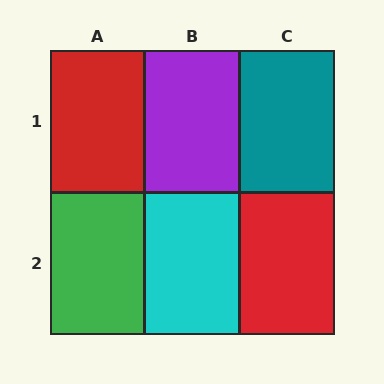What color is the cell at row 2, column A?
Green.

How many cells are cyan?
1 cell is cyan.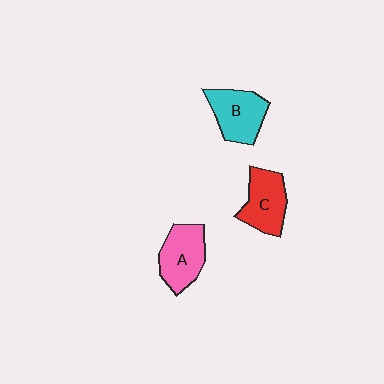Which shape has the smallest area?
Shape C (red).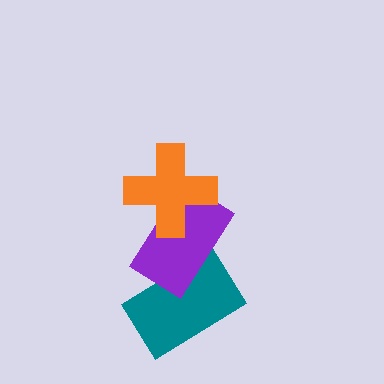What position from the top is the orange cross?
The orange cross is 1st from the top.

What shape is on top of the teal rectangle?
The purple rectangle is on top of the teal rectangle.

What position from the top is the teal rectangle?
The teal rectangle is 3rd from the top.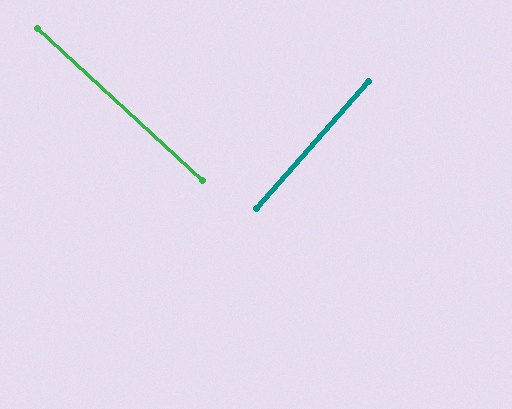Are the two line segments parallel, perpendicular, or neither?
Perpendicular — they meet at approximately 89°.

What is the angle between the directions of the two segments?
Approximately 89 degrees.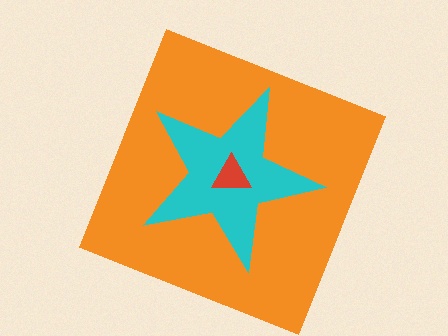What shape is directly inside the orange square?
The cyan star.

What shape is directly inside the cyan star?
The red triangle.